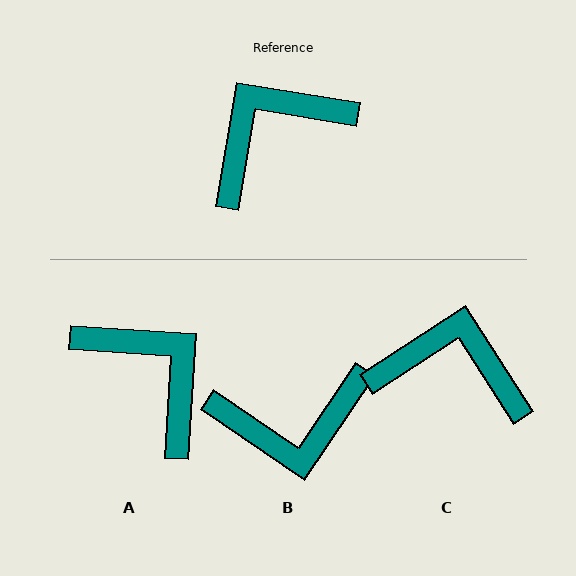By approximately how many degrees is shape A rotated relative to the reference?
Approximately 84 degrees clockwise.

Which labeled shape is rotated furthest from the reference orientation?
B, about 155 degrees away.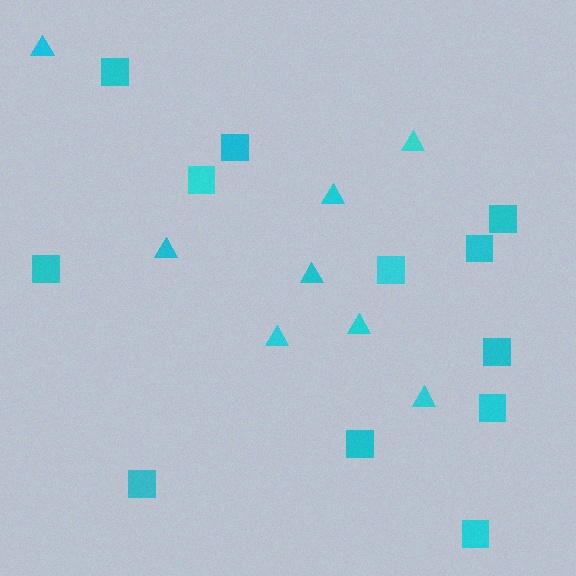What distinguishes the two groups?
There are 2 groups: one group of squares (12) and one group of triangles (8).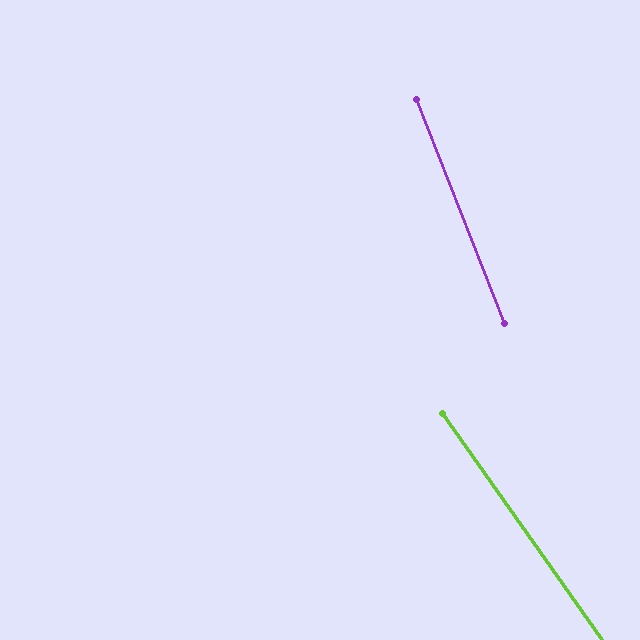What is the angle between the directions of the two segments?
Approximately 14 degrees.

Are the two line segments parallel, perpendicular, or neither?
Neither parallel nor perpendicular — they differ by about 14°.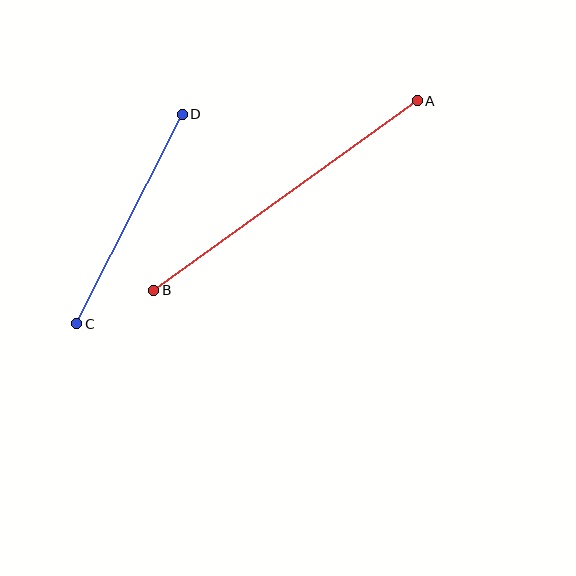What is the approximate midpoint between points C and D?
The midpoint is at approximately (130, 219) pixels.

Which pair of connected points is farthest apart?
Points A and B are farthest apart.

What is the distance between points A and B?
The distance is approximately 325 pixels.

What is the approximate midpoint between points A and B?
The midpoint is at approximately (286, 196) pixels.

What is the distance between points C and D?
The distance is approximately 234 pixels.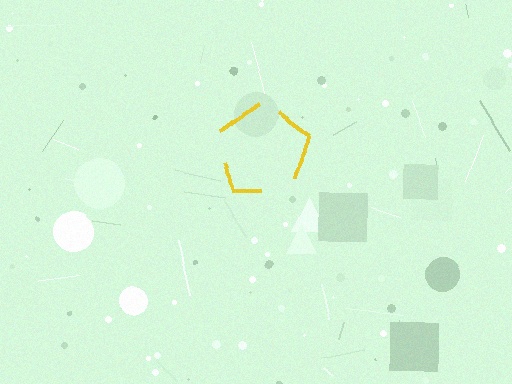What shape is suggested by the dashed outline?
The dashed outline suggests a pentagon.